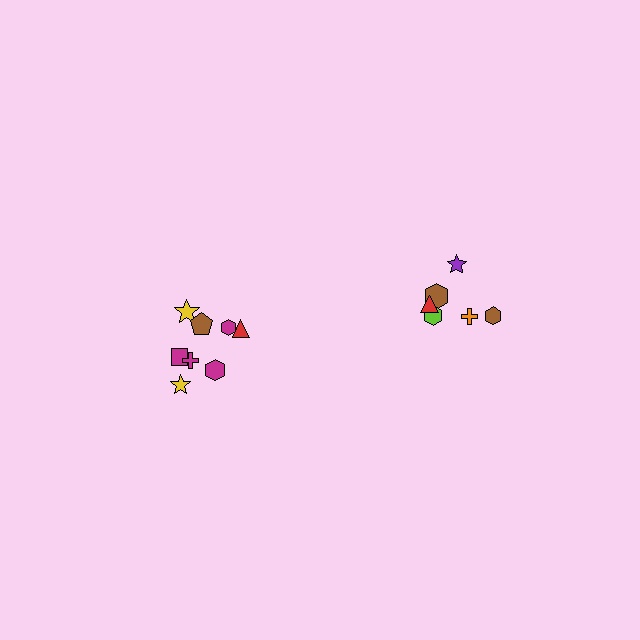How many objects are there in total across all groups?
There are 14 objects.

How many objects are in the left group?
There are 8 objects.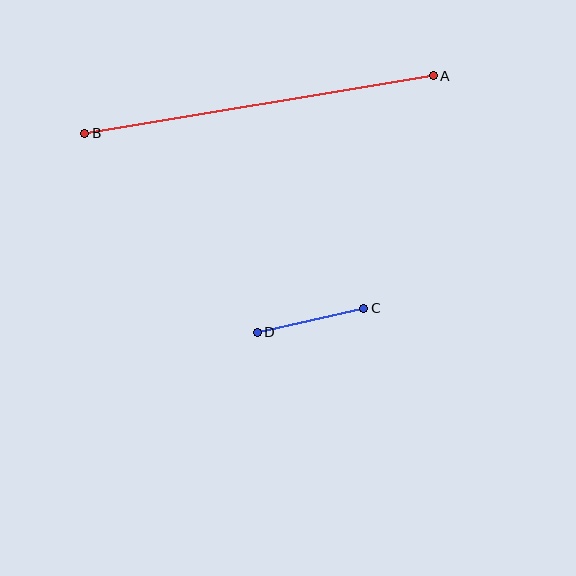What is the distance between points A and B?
The distance is approximately 353 pixels.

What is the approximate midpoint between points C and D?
The midpoint is at approximately (311, 320) pixels.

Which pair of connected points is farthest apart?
Points A and B are farthest apart.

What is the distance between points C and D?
The distance is approximately 109 pixels.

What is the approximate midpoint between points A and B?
The midpoint is at approximately (259, 104) pixels.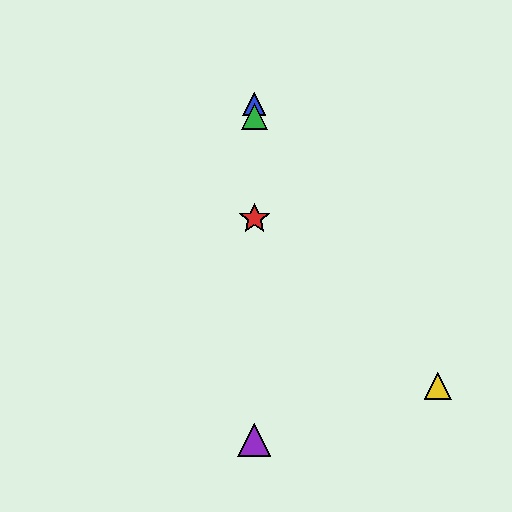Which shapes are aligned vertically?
The red star, the blue triangle, the green triangle, the purple triangle are aligned vertically.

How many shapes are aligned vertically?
4 shapes (the red star, the blue triangle, the green triangle, the purple triangle) are aligned vertically.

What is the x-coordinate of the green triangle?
The green triangle is at x≈254.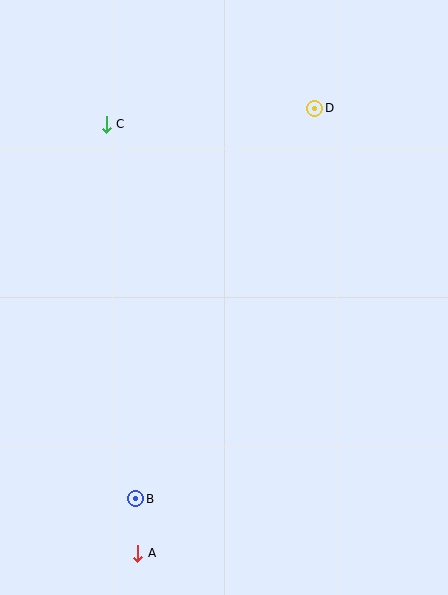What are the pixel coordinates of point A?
Point A is at (138, 553).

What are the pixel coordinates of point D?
Point D is at (315, 108).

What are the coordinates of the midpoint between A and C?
The midpoint between A and C is at (122, 339).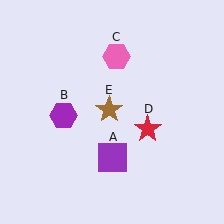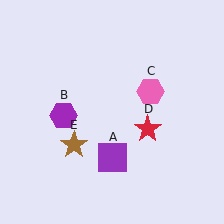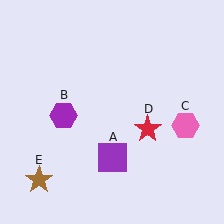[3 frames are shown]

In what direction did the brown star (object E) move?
The brown star (object E) moved down and to the left.